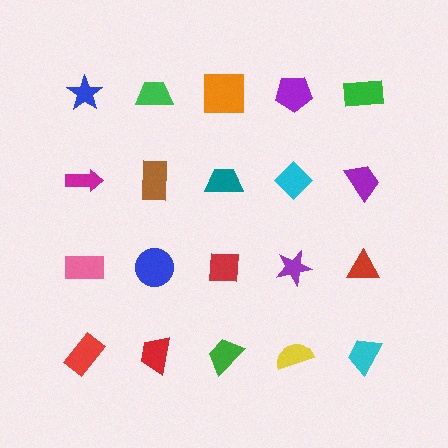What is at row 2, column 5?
A purple trapezoid.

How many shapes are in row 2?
5 shapes.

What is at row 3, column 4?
A purple star.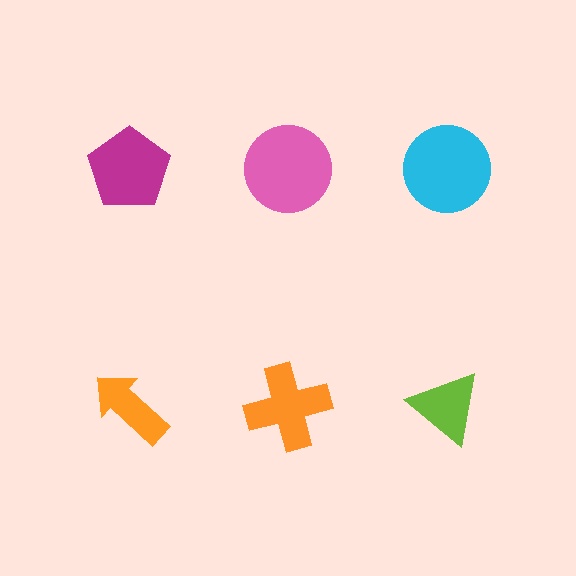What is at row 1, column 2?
A pink circle.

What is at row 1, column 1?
A magenta pentagon.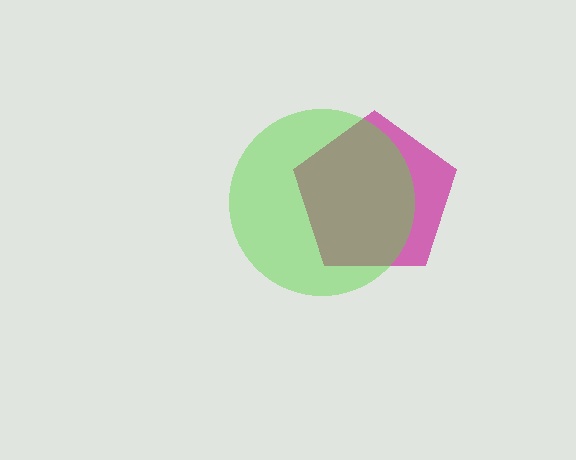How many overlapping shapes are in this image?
There are 2 overlapping shapes in the image.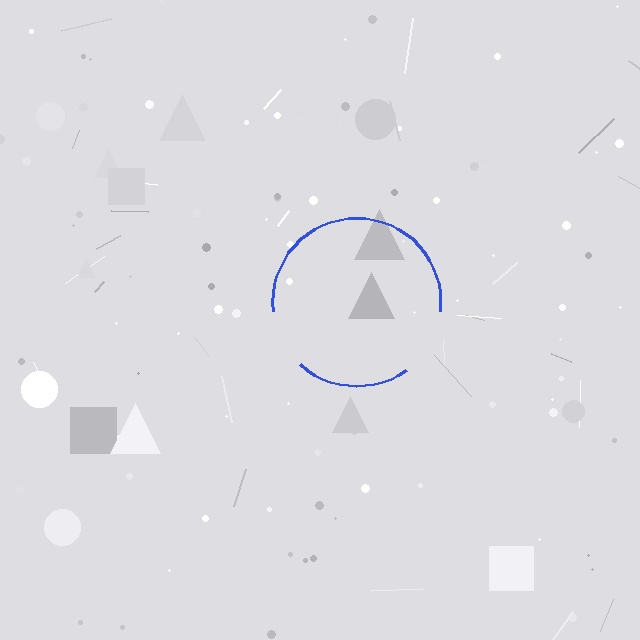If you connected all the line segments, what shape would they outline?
They would outline a circle.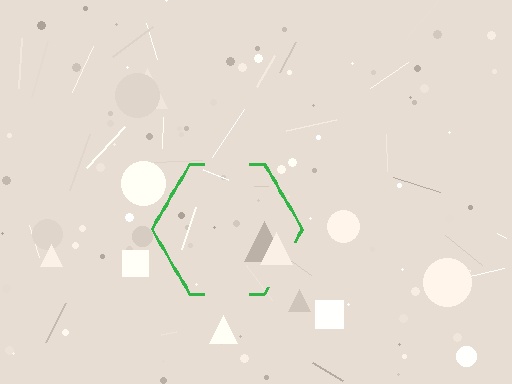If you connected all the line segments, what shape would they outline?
They would outline a hexagon.